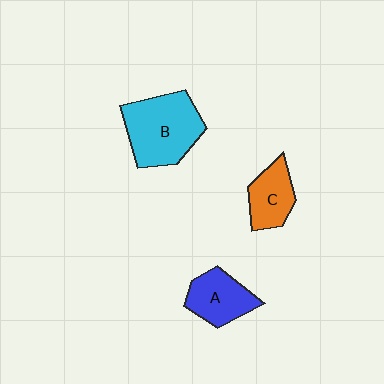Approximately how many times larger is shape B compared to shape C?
Approximately 1.8 times.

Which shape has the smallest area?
Shape C (orange).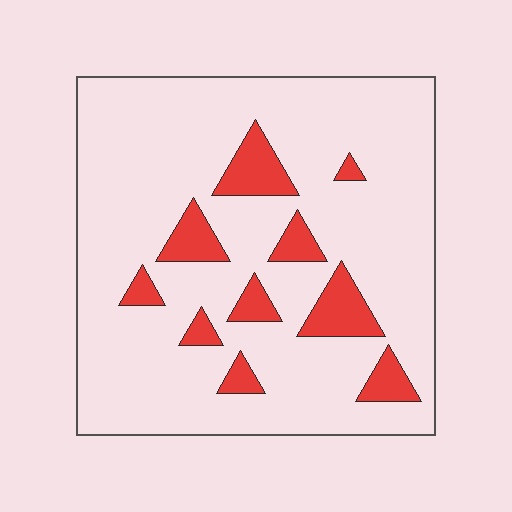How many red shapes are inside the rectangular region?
10.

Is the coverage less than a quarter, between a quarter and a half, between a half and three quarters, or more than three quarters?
Less than a quarter.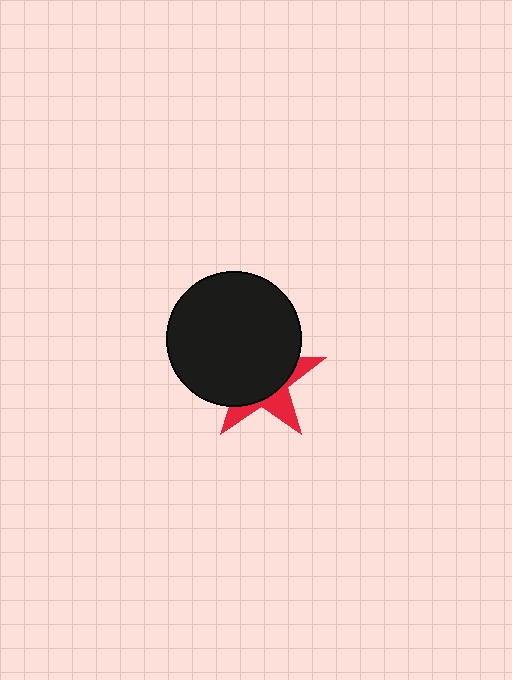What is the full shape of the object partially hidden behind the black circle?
The partially hidden object is a red star.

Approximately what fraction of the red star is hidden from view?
Roughly 67% of the red star is hidden behind the black circle.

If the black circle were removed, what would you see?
You would see the complete red star.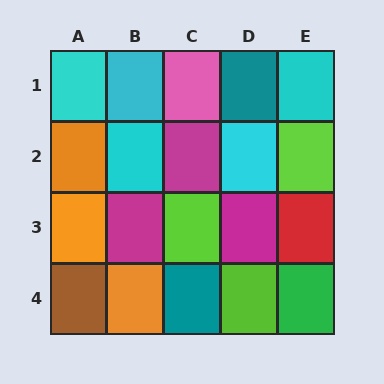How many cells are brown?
1 cell is brown.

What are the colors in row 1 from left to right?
Cyan, cyan, pink, teal, cyan.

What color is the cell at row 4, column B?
Orange.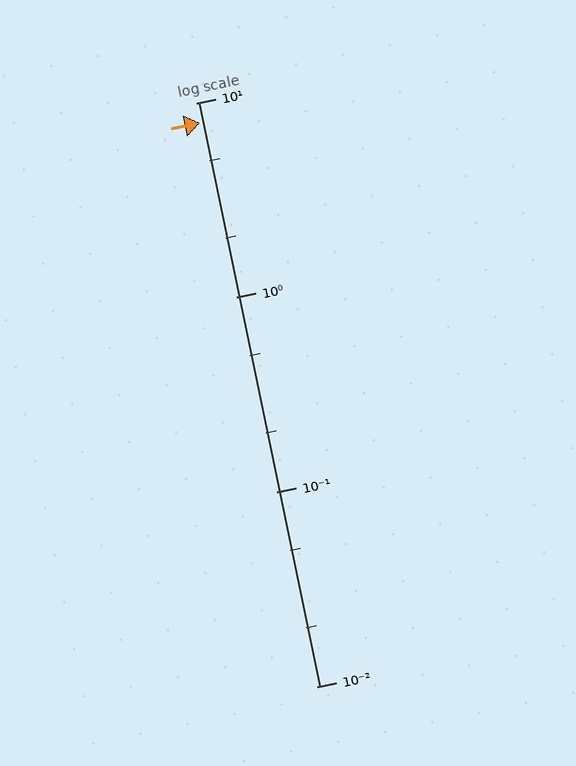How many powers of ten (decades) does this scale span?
The scale spans 3 decades, from 0.01 to 10.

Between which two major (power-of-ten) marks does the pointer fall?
The pointer is between 1 and 10.